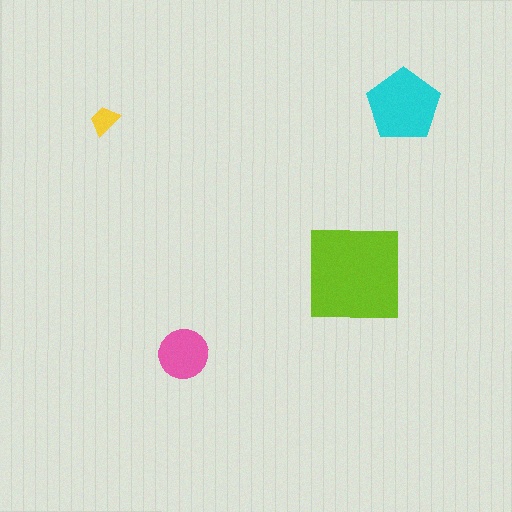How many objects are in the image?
There are 4 objects in the image.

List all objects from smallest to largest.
The yellow trapezoid, the pink circle, the cyan pentagon, the lime square.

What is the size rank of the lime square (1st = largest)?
1st.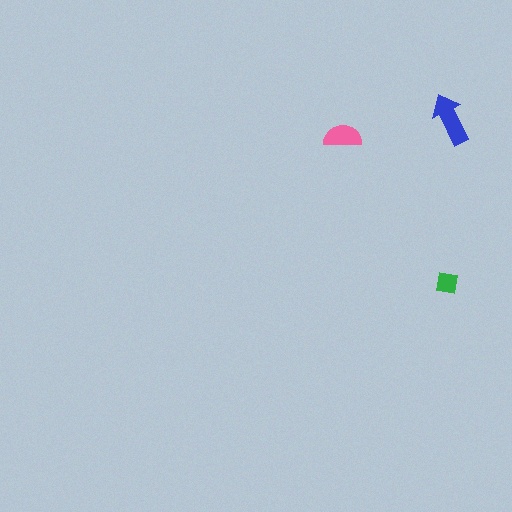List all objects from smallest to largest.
The green square, the pink semicircle, the blue arrow.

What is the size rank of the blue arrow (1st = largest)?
1st.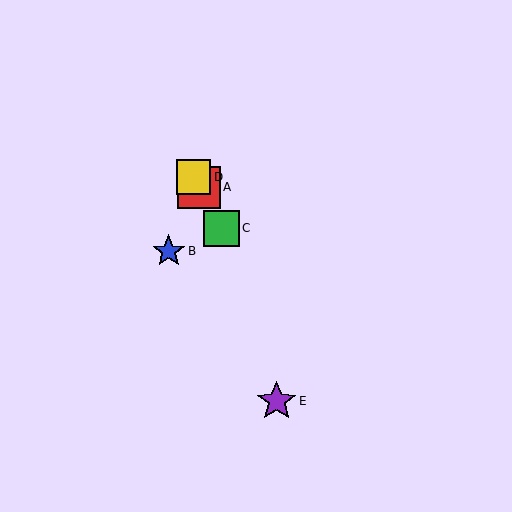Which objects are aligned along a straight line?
Objects A, C, D are aligned along a straight line.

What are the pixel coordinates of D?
Object D is at (193, 177).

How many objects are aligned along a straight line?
3 objects (A, C, D) are aligned along a straight line.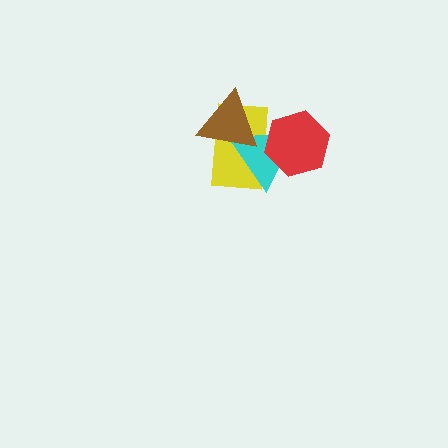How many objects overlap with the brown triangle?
2 objects overlap with the brown triangle.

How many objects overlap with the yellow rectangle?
3 objects overlap with the yellow rectangle.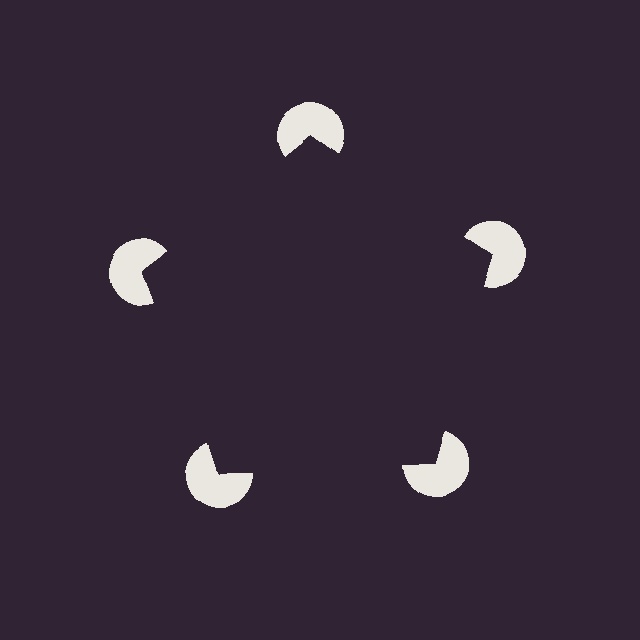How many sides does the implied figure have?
5 sides.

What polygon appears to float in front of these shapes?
An illusory pentagon — its edges are inferred from the aligned wedge cuts in the pac-man discs, not physically drawn.